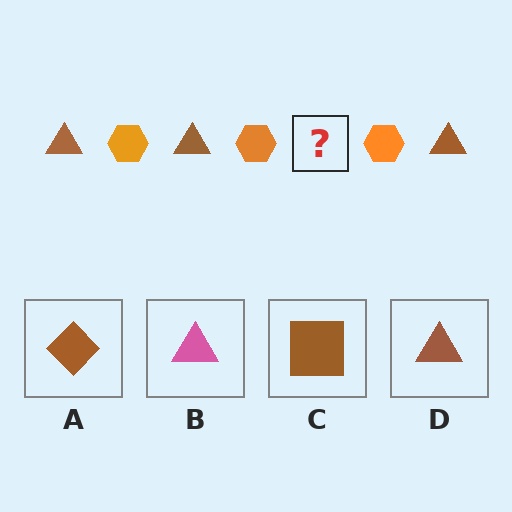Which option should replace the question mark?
Option D.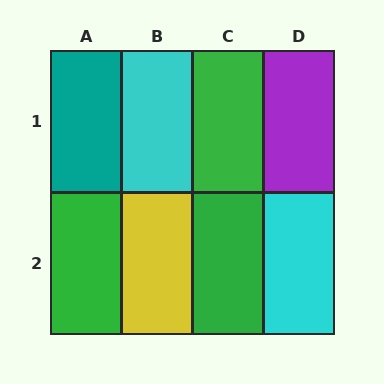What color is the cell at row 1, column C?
Green.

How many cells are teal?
1 cell is teal.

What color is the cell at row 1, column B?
Cyan.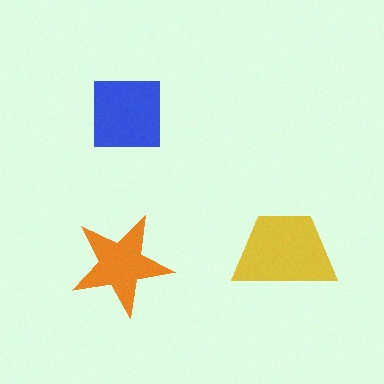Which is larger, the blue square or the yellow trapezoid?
The yellow trapezoid.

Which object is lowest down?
The orange star is bottommost.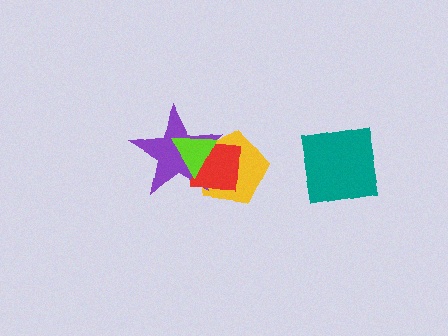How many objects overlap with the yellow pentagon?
3 objects overlap with the yellow pentagon.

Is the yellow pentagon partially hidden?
Yes, it is partially covered by another shape.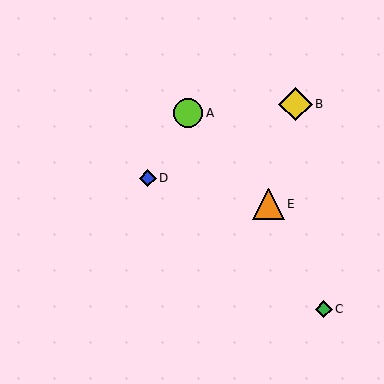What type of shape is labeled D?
Shape D is a blue diamond.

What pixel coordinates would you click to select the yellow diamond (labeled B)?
Click at (295, 104) to select the yellow diamond B.